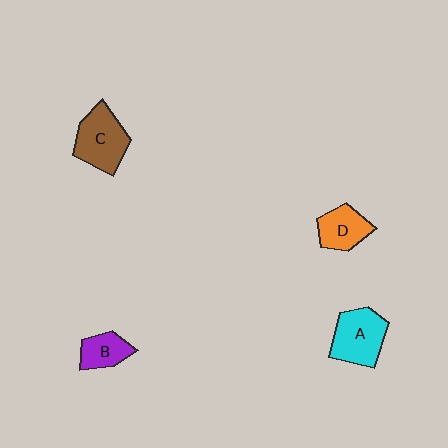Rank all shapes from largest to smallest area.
From largest to smallest: C (brown), A (cyan), D (orange), B (purple).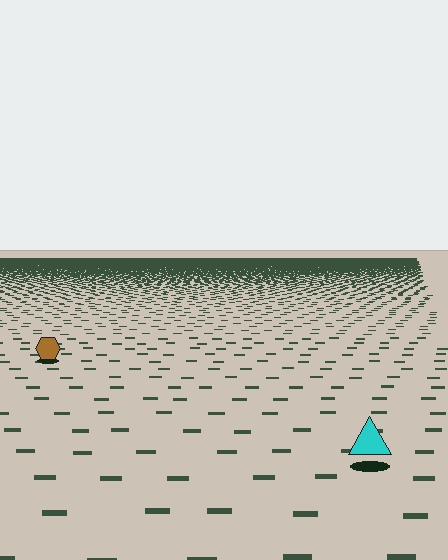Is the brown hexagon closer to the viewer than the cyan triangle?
No. The cyan triangle is closer — you can tell from the texture gradient: the ground texture is coarser near it.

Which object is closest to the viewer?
The cyan triangle is closest. The texture marks near it are larger and more spread out.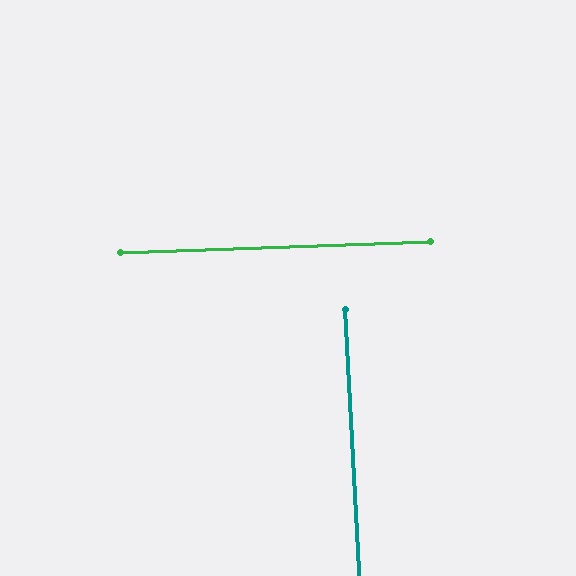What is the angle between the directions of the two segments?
Approximately 89 degrees.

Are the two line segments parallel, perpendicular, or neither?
Perpendicular — they meet at approximately 89°.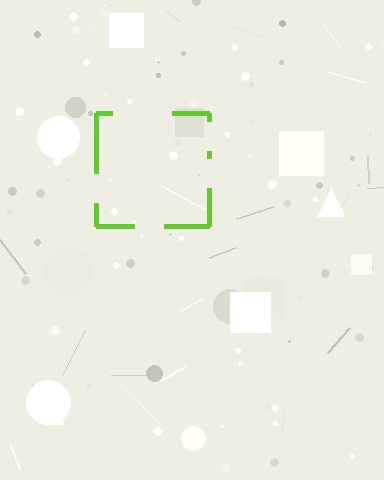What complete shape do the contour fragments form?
The contour fragments form a square.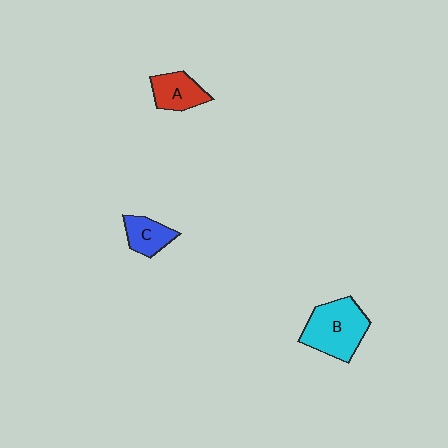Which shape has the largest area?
Shape B (cyan).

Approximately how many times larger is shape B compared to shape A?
Approximately 1.7 times.